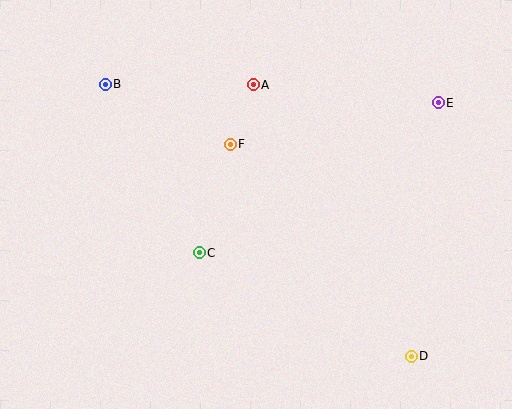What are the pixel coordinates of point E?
Point E is at (438, 103).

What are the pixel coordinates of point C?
Point C is at (199, 253).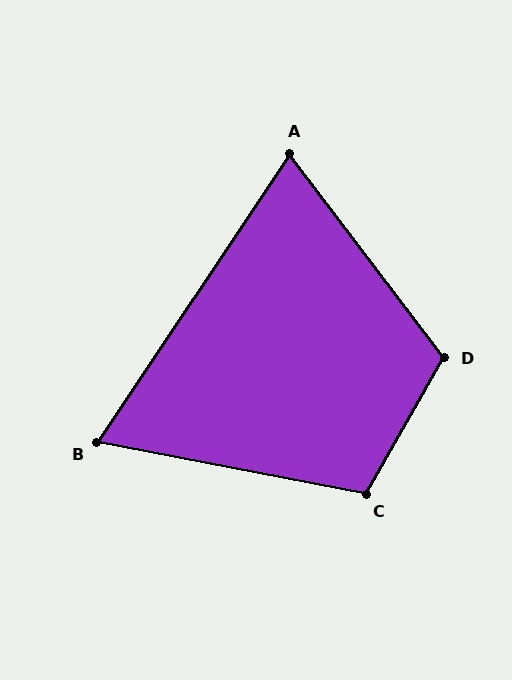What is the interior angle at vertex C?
Approximately 109 degrees (obtuse).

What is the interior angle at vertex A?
Approximately 71 degrees (acute).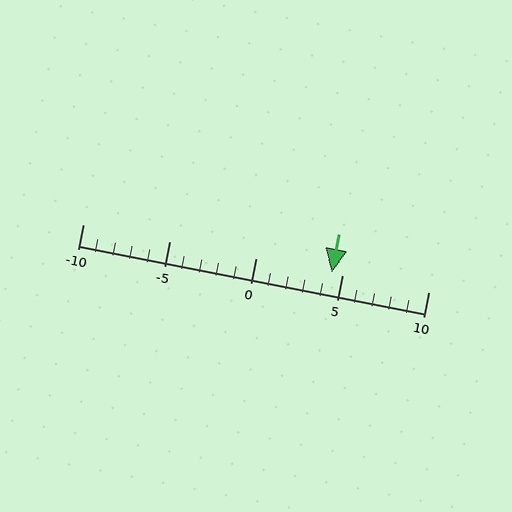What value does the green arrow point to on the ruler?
The green arrow points to approximately 4.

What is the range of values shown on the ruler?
The ruler shows values from -10 to 10.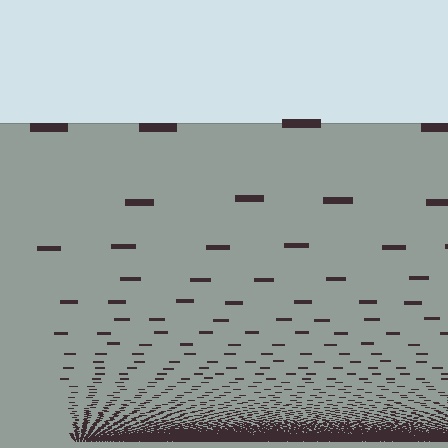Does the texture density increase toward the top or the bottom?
Density increases toward the bottom.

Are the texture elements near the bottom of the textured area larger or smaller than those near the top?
Smaller. The gradient is inverted — elements near the bottom are smaller and denser.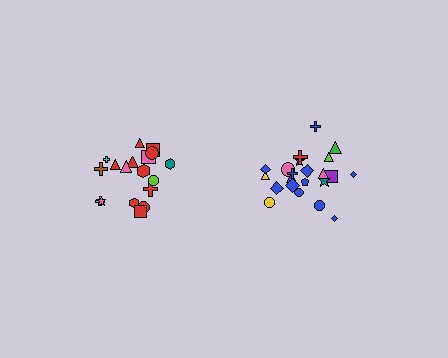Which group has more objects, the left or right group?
The right group.